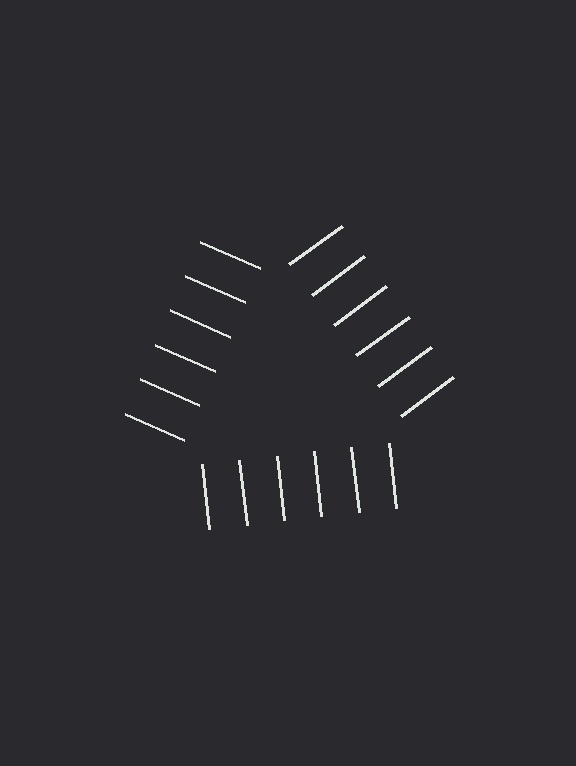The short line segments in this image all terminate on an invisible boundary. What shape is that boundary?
An illusory triangle — the line segments terminate on its edges but no continuous stroke is drawn.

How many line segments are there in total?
18 — 6 along each of the 3 edges.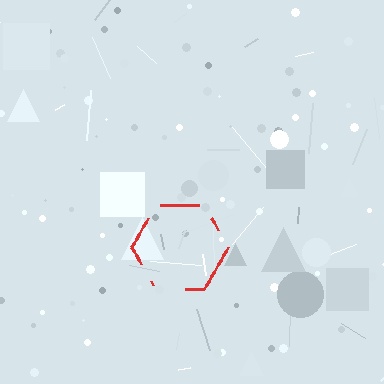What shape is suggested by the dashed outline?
The dashed outline suggests a hexagon.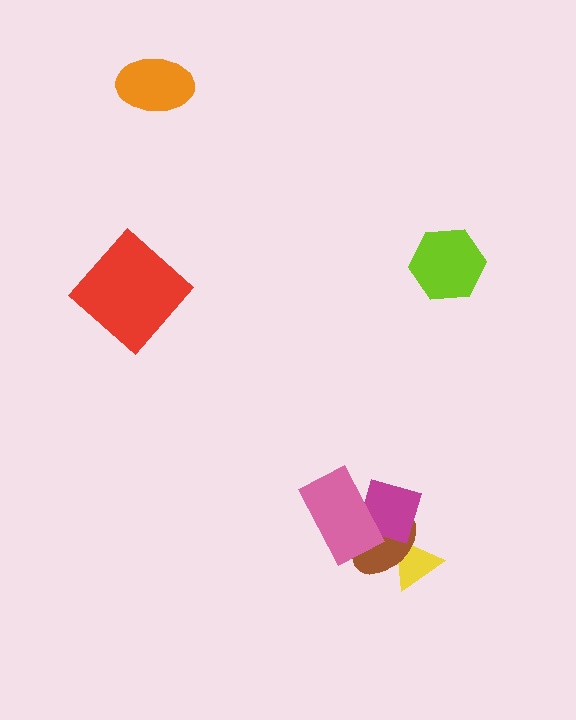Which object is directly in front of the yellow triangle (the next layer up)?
The brown ellipse is directly in front of the yellow triangle.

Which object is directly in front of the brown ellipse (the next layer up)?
The magenta diamond is directly in front of the brown ellipse.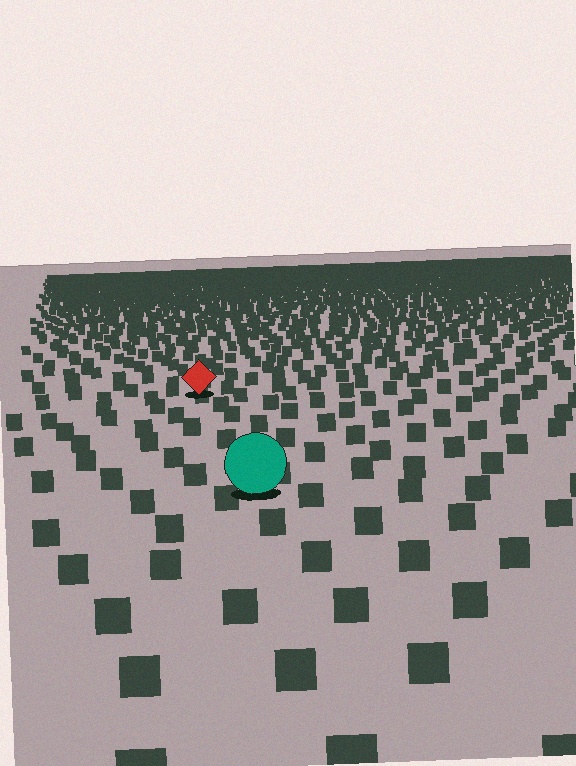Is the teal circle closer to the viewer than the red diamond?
Yes. The teal circle is closer — you can tell from the texture gradient: the ground texture is coarser near it.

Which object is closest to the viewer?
The teal circle is closest. The texture marks near it are larger and more spread out.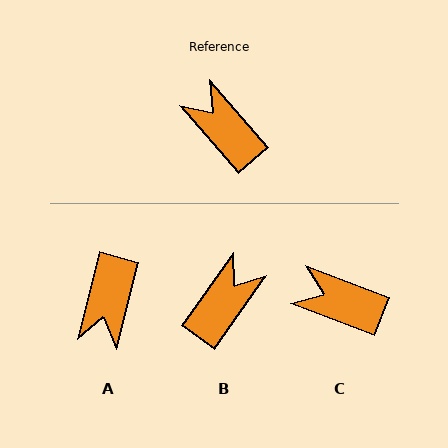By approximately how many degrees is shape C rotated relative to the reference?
Approximately 28 degrees counter-clockwise.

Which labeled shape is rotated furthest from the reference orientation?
A, about 125 degrees away.